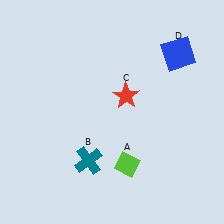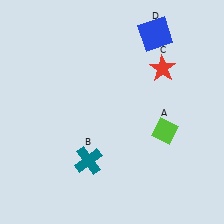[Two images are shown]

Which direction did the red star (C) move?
The red star (C) moved right.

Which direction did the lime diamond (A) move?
The lime diamond (A) moved right.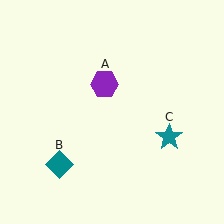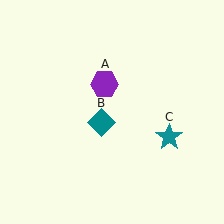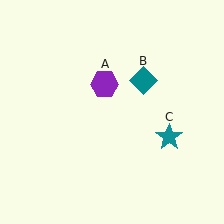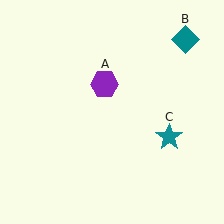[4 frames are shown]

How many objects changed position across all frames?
1 object changed position: teal diamond (object B).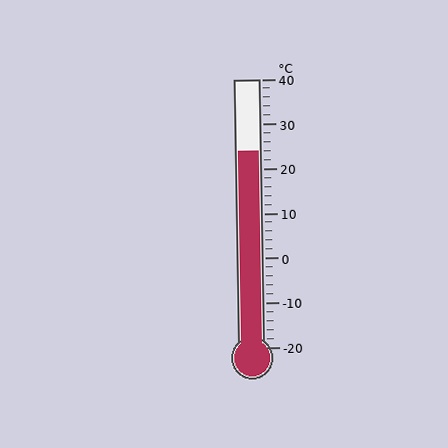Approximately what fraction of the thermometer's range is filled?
The thermometer is filled to approximately 75% of its range.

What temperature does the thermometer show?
The thermometer shows approximately 24°C.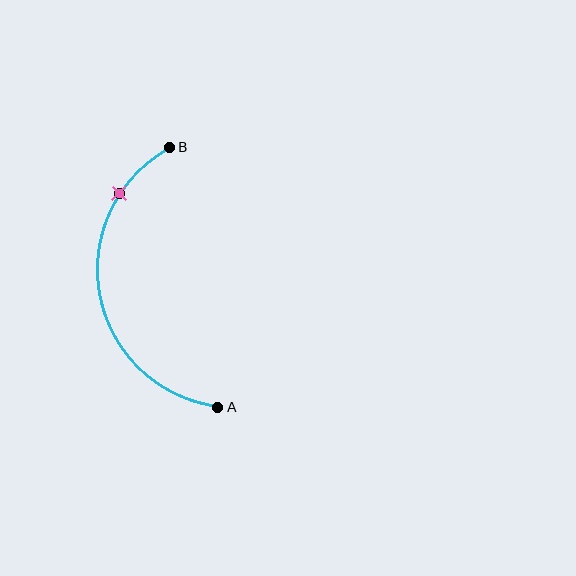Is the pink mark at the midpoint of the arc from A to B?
No. The pink mark lies on the arc but is closer to endpoint B. The arc midpoint would be at the point on the curve equidistant along the arc from both A and B.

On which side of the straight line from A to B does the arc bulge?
The arc bulges to the left of the straight line connecting A and B.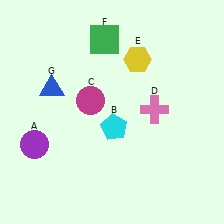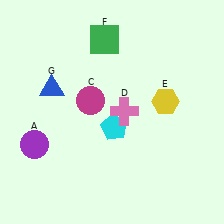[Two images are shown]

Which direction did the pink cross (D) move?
The pink cross (D) moved left.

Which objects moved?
The objects that moved are: the pink cross (D), the yellow hexagon (E).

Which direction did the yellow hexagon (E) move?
The yellow hexagon (E) moved down.